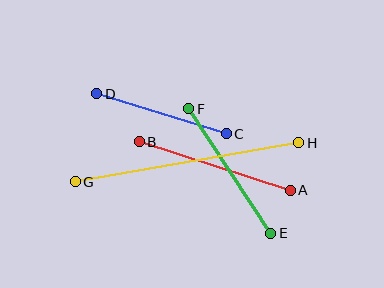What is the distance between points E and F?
The distance is approximately 149 pixels.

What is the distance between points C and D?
The distance is approximately 136 pixels.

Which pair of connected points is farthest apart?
Points G and H are farthest apart.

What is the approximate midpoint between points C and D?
The midpoint is at approximately (161, 114) pixels.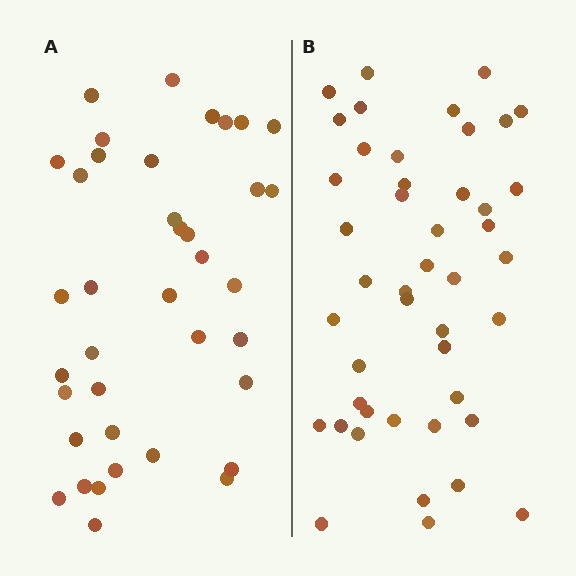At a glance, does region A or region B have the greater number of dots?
Region B (the right region) has more dots.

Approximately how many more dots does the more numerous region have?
Region B has roughly 8 or so more dots than region A.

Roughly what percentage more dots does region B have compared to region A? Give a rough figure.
About 20% more.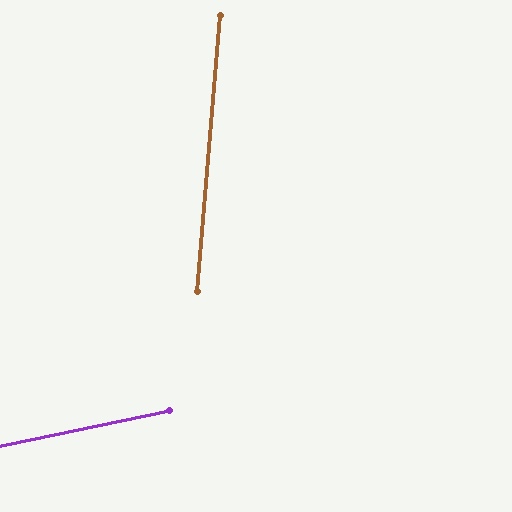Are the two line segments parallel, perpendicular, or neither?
Neither parallel nor perpendicular — they differ by about 73°.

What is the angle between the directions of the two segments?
Approximately 73 degrees.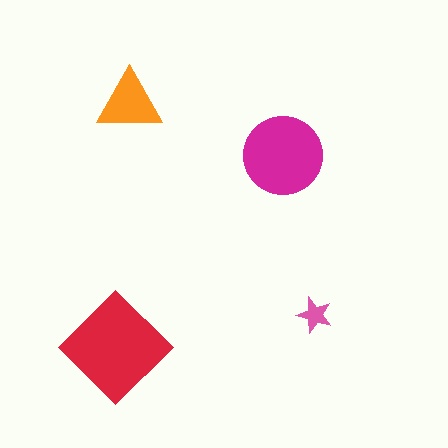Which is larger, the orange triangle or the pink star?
The orange triangle.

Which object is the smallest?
The pink star.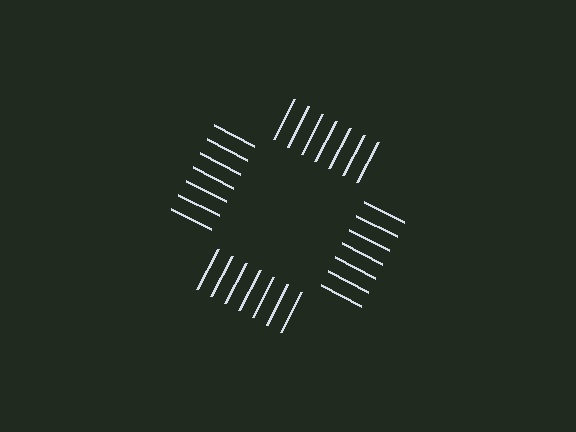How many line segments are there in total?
28 — 7 along each of the 4 edges.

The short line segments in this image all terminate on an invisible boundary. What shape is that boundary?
An illusory square — the line segments terminate on its edges but no continuous stroke is drawn.